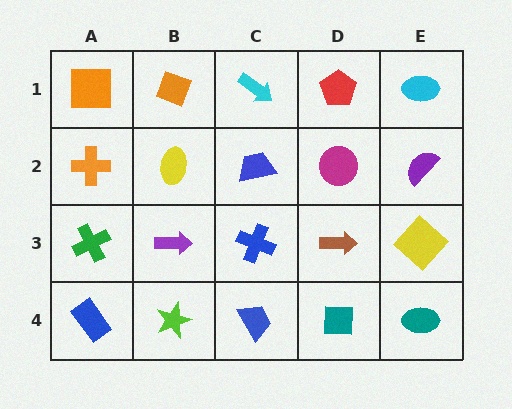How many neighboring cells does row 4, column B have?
3.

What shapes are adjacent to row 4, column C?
A blue cross (row 3, column C), a lime star (row 4, column B), a teal square (row 4, column D).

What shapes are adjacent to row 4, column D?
A brown arrow (row 3, column D), a blue trapezoid (row 4, column C), a teal ellipse (row 4, column E).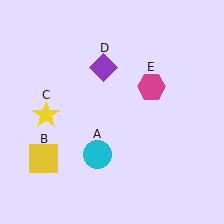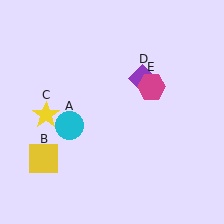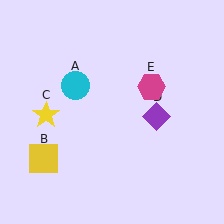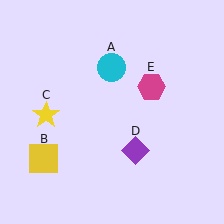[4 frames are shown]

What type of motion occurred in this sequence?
The cyan circle (object A), purple diamond (object D) rotated clockwise around the center of the scene.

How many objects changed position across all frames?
2 objects changed position: cyan circle (object A), purple diamond (object D).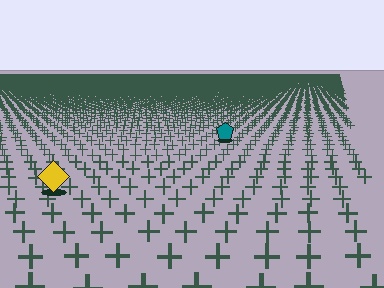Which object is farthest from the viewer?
The teal pentagon is farthest from the viewer. It appears smaller and the ground texture around it is denser.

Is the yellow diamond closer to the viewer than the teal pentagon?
Yes. The yellow diamond is closer — you can tell from the texture gradient: the ground texture is coarser near it.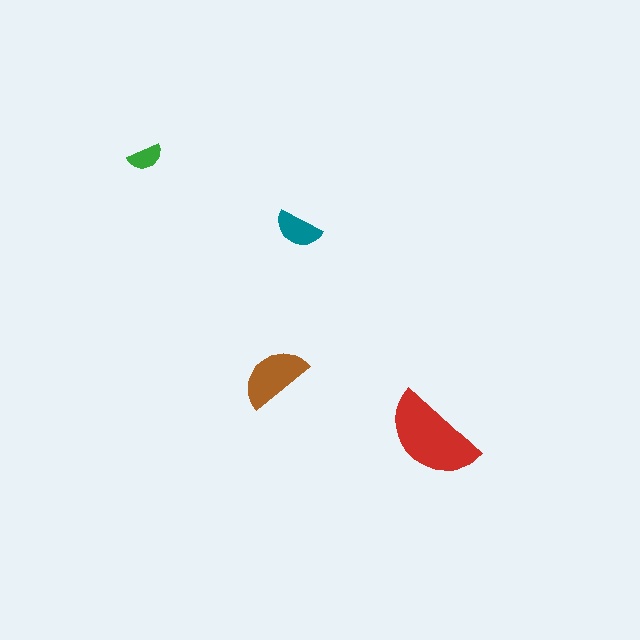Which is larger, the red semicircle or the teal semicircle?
The red one.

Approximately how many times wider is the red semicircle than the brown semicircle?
About 1.5 times wider.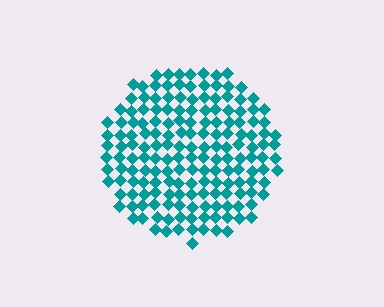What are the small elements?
The small elements are diamonds.